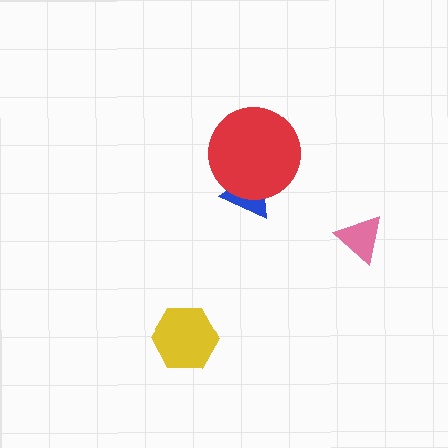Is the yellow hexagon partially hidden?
No, no other shape covers it.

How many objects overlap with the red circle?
1 object overlaps with the red circle.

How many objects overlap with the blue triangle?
1 object overlaps with the blue triangle.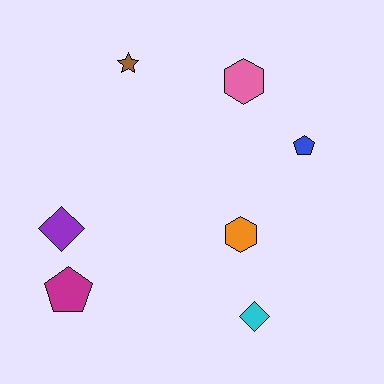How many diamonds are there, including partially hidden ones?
There are 2 diamonds.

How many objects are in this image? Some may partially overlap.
There are 7 objects.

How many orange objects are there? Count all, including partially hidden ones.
There is 1 orange object.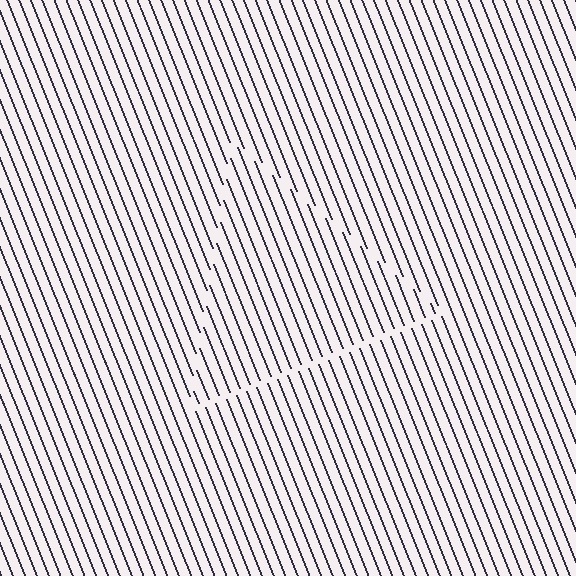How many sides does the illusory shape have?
3 sides — the line-ends trace a triangle.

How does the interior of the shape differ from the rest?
The interior of the shape contains the same grating, shifted by half a period — the contour is defined by the phase discontinuity where line-ends from the inner and outer gratings abut.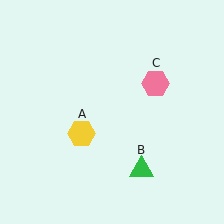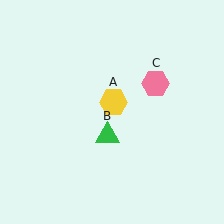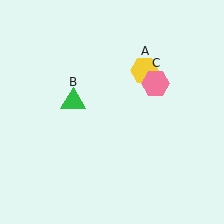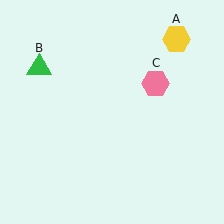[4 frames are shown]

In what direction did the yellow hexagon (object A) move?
The yellow hexagon (object A) moved up and to the right.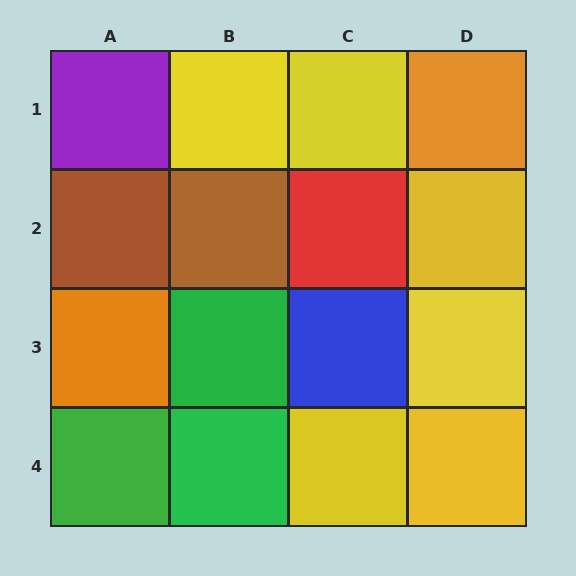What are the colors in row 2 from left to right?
Brown, brown, red, yellow.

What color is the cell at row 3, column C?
Blue.